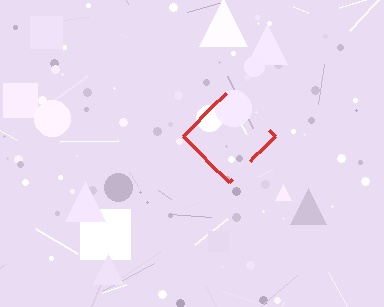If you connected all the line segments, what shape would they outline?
They would outline a diamond.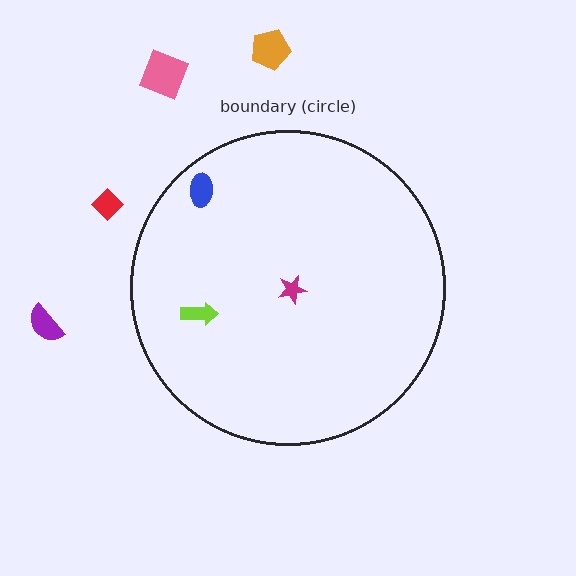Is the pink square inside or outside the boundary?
Outside.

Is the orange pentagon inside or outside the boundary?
Outside.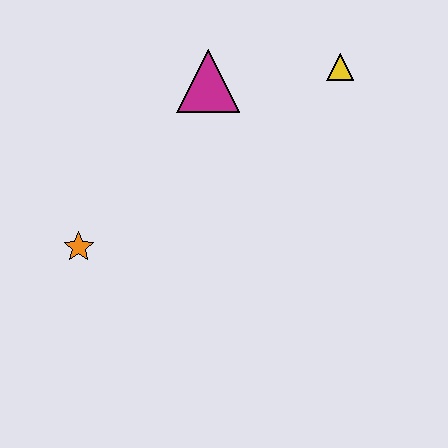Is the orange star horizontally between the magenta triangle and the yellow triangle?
No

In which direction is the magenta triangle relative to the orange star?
The magenta triangle is above the orange star.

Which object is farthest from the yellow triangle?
The orange star is farthest from the yellow triangle.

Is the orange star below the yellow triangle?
Yes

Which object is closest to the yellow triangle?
The magenta triangle is closest to the yellow triangle.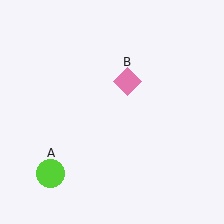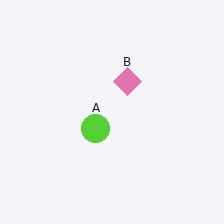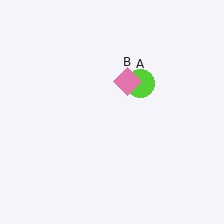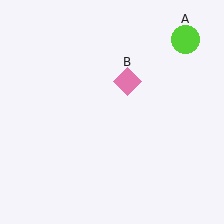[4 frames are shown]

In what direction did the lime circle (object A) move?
The lime circle (object A) moved up and to the right.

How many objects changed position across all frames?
1 object changed position: lime circle (object A).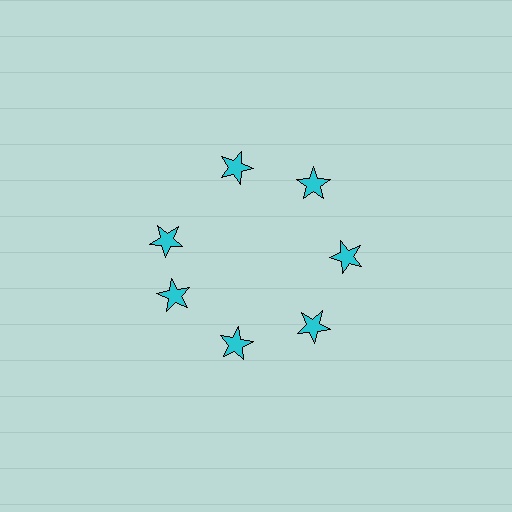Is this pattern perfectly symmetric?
No. The 7 cyan stars are arranged in a ring, but one element near the 10 o'clock position is rotated out of alignment along the ring, breaking the 7-fold rotational symmetry.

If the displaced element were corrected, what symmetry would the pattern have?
It would have 7-fold rotational symmetry — the pattern would map onto itself every 51 degrees.